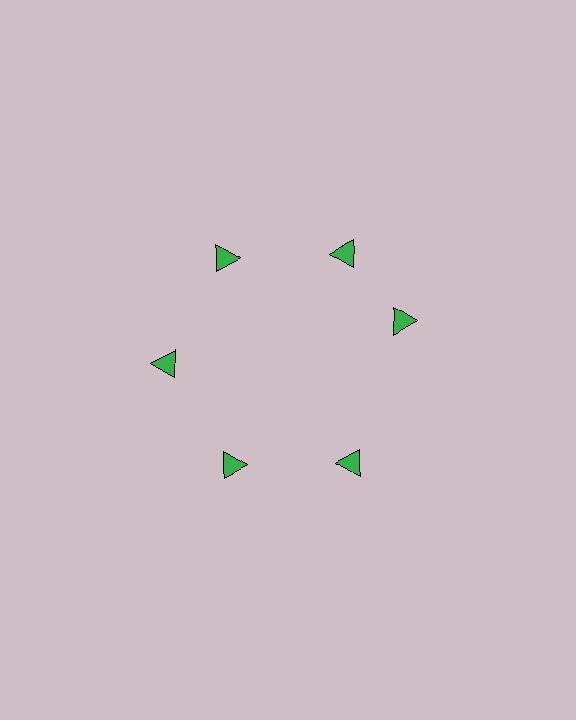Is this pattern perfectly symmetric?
No. The 6 green triangles are arranged in a ring, but one element near the 3 o'clock position is rotated out of alignment along the ring, breaking the 6-fold rotational symmetry.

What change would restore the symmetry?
The symmetry would be restored by rotating it back into even spacing with its neighbors so that all 6 triangles sit at equal angles and equal distance from the center.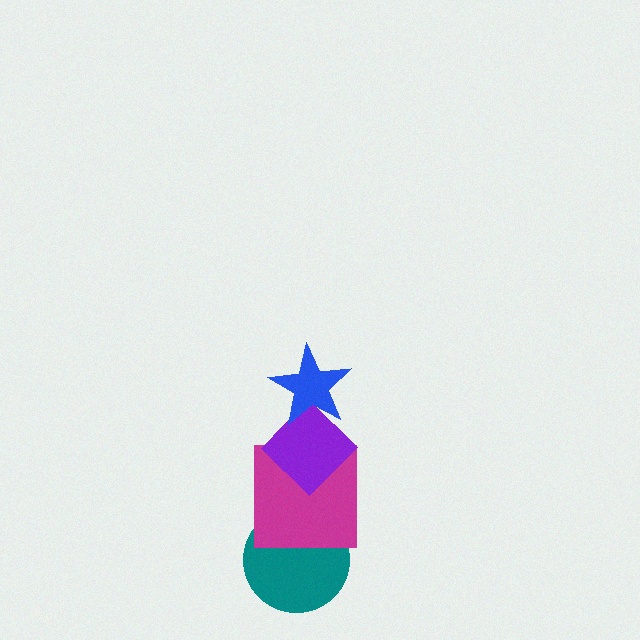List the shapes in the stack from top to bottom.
From top to bottom: the blue star, the purple diamond, the magenta square, the teal circle.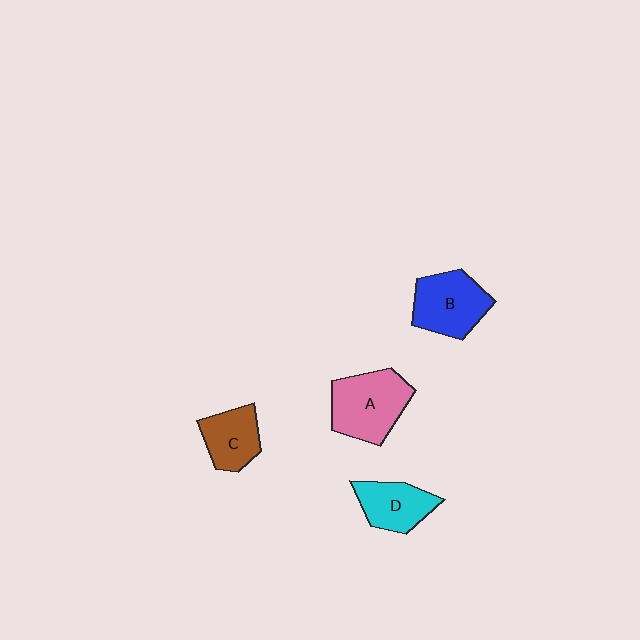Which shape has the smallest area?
Shape C (brown).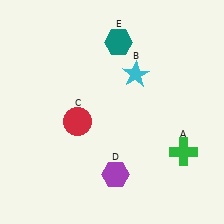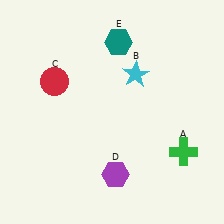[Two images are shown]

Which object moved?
The red circle (C) moved up.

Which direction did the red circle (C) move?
The red circle (C) moved up.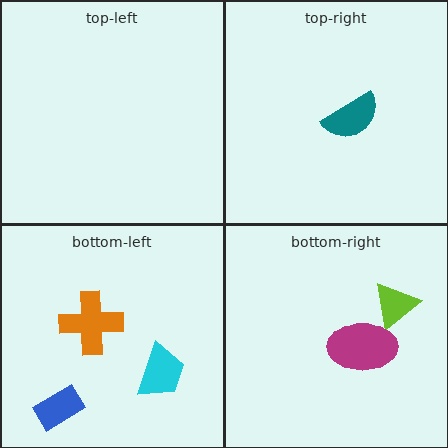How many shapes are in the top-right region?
1.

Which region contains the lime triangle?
The bottom-right region.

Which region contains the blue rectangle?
The bottom-left region.